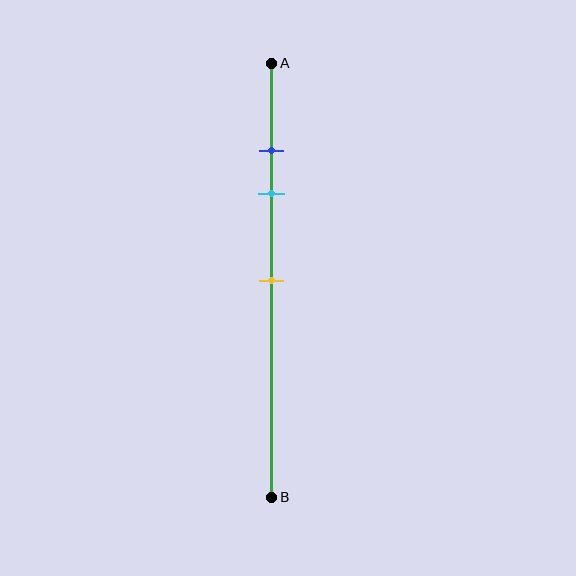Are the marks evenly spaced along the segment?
No, the marks are not evenly spaced.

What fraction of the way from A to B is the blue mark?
The blue mark is approximately 20% (0.2) of the way from A to B.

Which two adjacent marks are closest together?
The blue and cyan marks are the closest adjacent pair.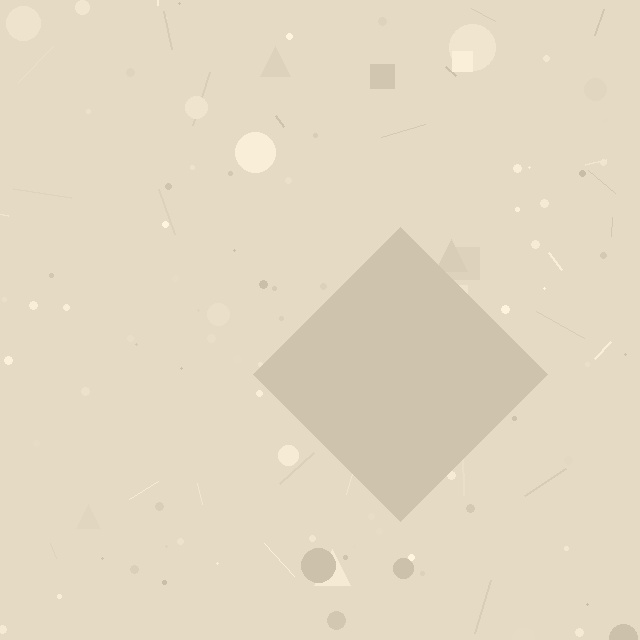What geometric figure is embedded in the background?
A diamond is embedded in the background.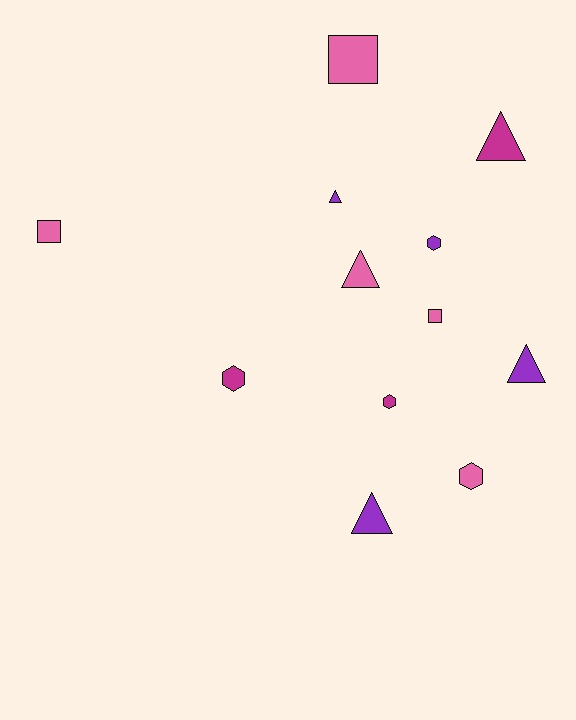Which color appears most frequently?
Pink, with 5 objects.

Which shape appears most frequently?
Triangle, with 5 objects.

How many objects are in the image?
There are 12 objects.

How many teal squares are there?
There are no teal squares.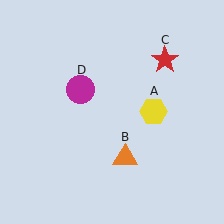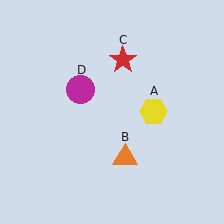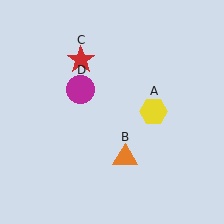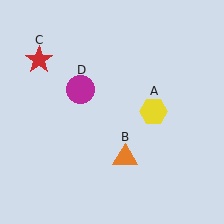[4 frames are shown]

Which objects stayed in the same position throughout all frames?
Yellow hexagon (object A) and orange triangle (object B) and magenta circle (object D) remained stationary.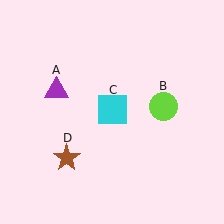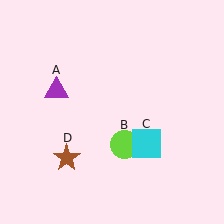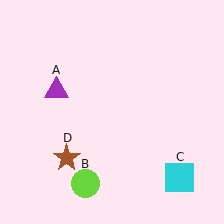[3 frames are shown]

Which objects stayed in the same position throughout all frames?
Purple triangle (object A) and brown star (object D) remained stationary.